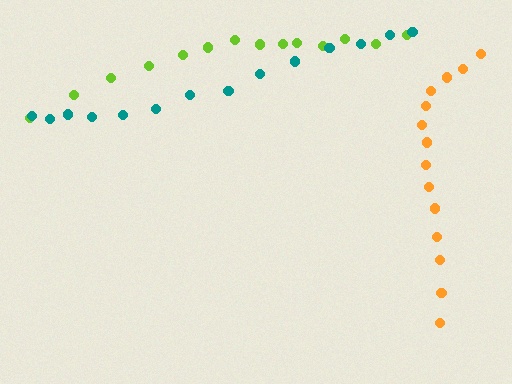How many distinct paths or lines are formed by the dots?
There are 3 distinct paths.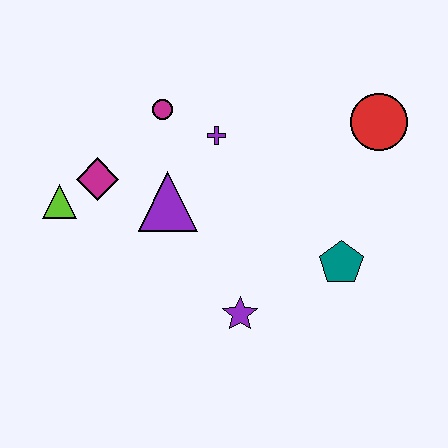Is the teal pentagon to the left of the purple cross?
No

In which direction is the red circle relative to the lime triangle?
The red circle is to the right of the lime triangle.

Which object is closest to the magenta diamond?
The lime triangle is closest to the magenta diamond.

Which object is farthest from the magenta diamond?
The red circle is farthest from the magenta diamond.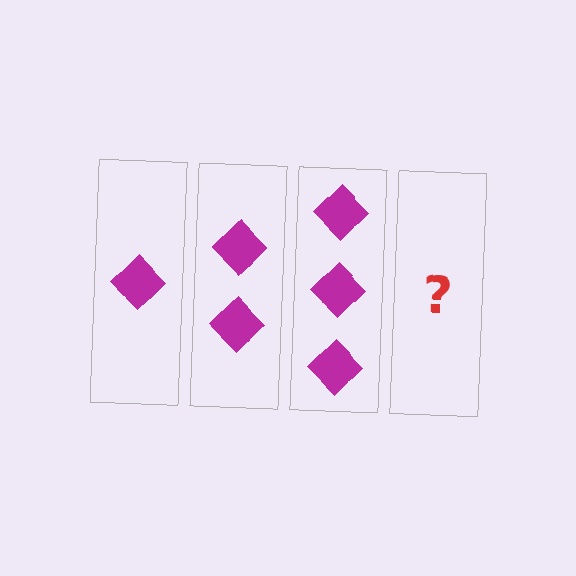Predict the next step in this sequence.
The next step is 4 diamonds.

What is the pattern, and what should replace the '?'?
The pattern is that each step adds one more diamond. The '?' should be 4 diamonds.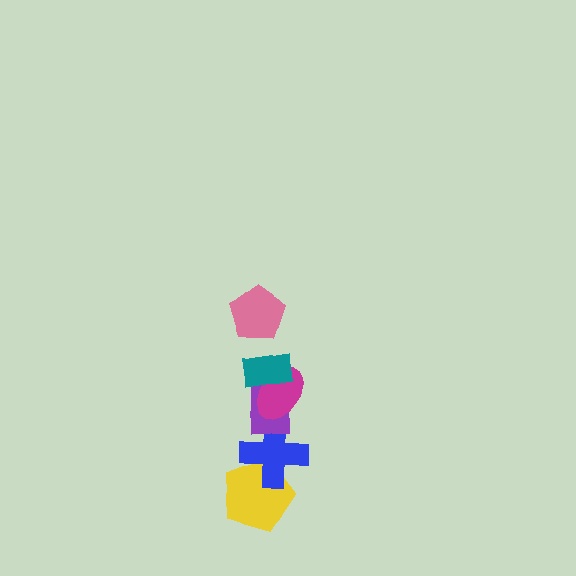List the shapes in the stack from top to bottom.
From top to bottom: the pink pentagon, the teal rectangle, the magenta ellipse, the purple rectangle, the blue cross, the yellow pentagon.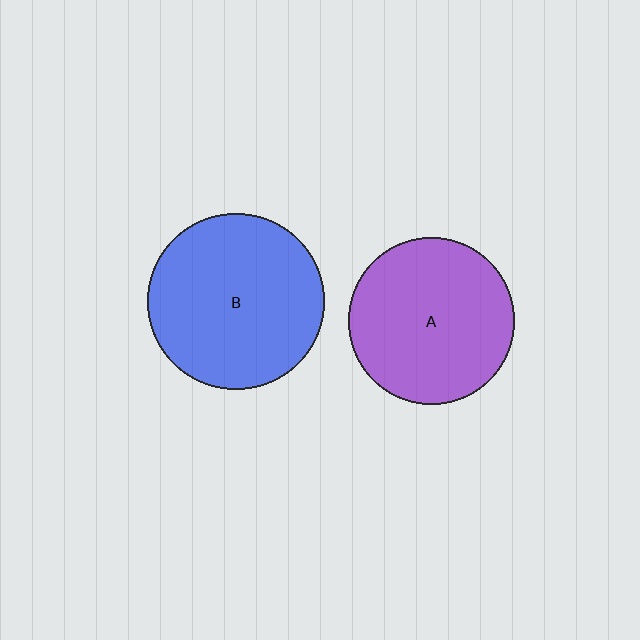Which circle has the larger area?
Circle B (blue).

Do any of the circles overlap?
No, none of the circles overlap.